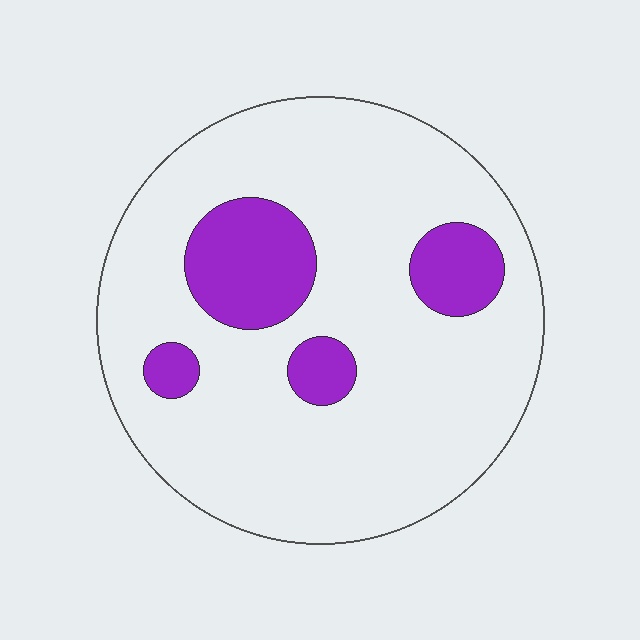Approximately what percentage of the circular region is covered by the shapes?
Approximately 15%.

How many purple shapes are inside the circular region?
4.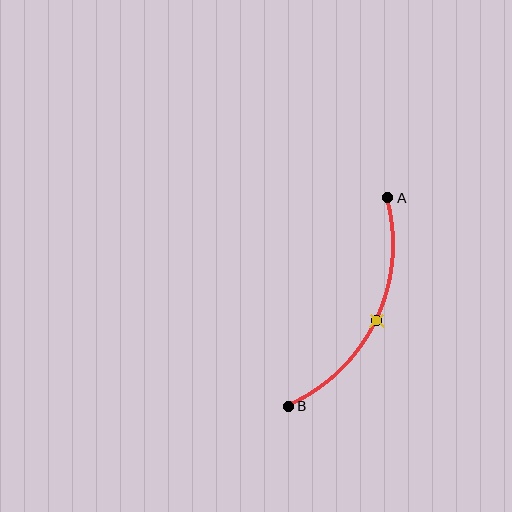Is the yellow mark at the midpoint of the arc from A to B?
Yes. The yellow mark lies on the arc at equal arc-length from both A and B — it is the arc midpoint.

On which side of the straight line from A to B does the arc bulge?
The arc bulges to the right of the straight line connecting A and B.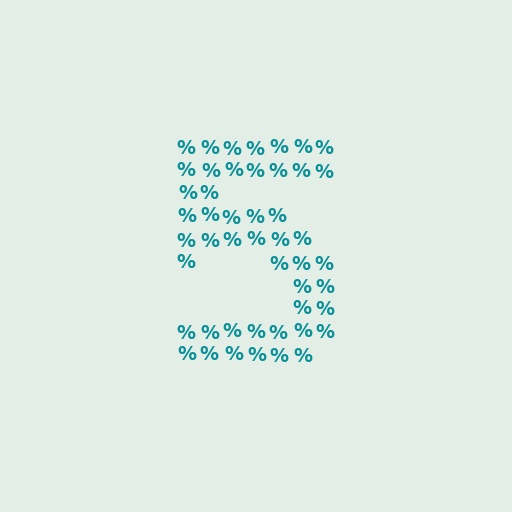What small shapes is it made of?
It is made of small percent signs.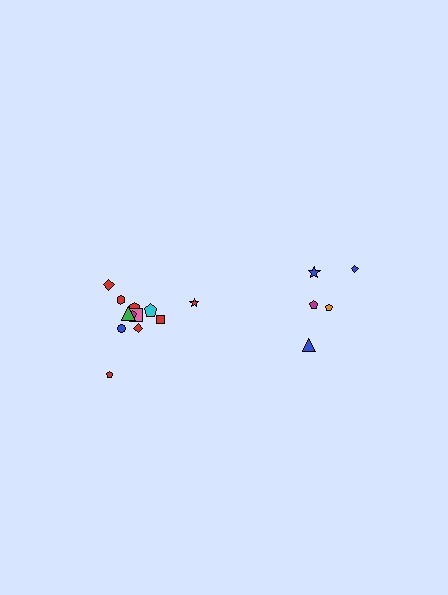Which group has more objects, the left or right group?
The left group.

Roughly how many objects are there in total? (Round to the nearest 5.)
Roughly 15 objects in total.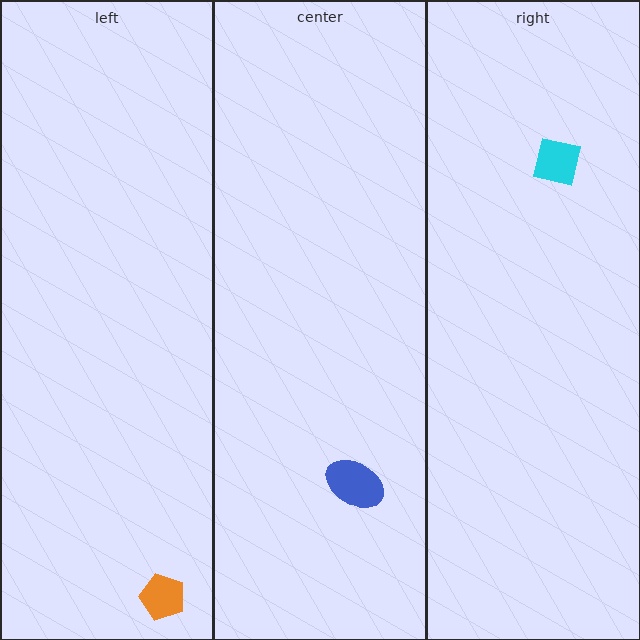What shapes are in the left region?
The orange pentagon.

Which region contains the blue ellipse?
The center region.